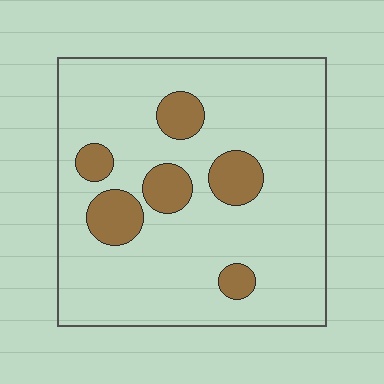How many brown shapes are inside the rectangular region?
6.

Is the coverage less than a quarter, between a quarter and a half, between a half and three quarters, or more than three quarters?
Less than a quarter.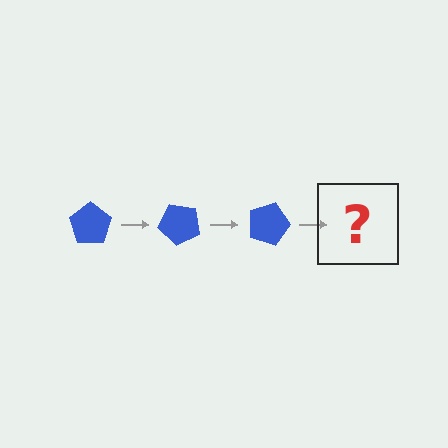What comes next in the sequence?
The next element should be a blue pentagon rotated 135 degrees.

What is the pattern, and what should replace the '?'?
The pattern is that the pentagon rotates 45 degrees each step. The '?' should be a blue pentagon rotated 135 degrees.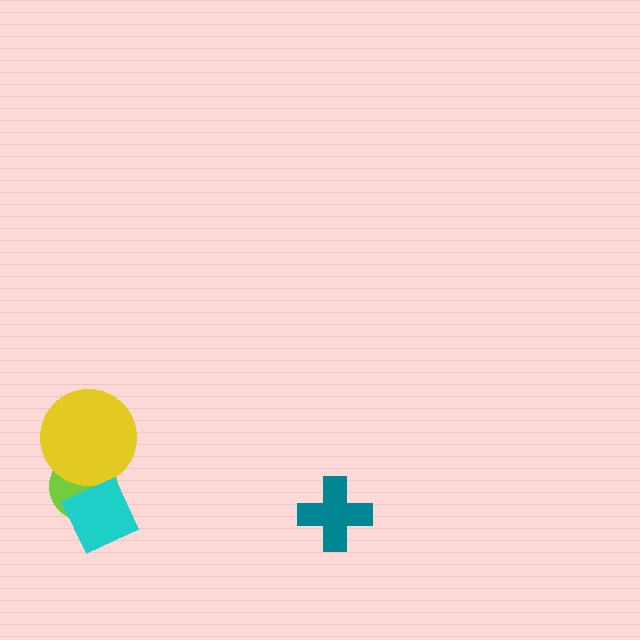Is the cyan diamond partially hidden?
No, no other shape covers it.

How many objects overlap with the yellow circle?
2 objects overlap with the yellow circle.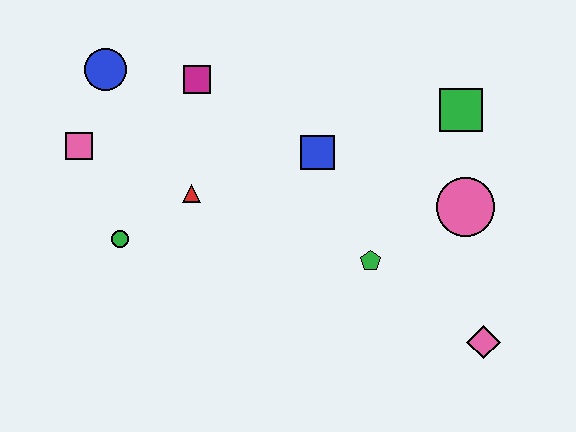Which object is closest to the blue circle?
The pink square is closest to the blue circle.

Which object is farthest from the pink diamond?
The blue circle is farthest from the pink diamond.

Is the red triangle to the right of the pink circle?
No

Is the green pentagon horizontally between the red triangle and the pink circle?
Yes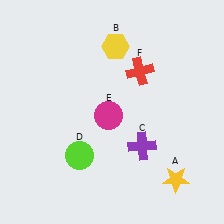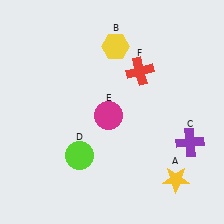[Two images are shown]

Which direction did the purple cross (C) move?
The purple cross (C) moved right.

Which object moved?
The purple cross (C) moved right.